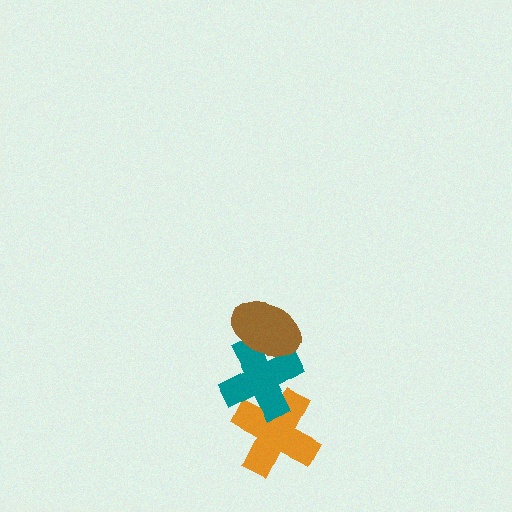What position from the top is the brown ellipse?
The brown ellipse is 1st from the top.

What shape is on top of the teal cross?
The brown ellipse is on top of the teal cross.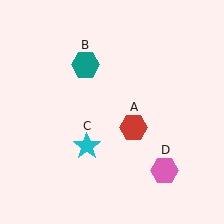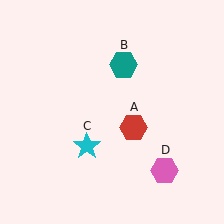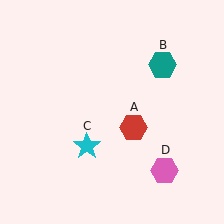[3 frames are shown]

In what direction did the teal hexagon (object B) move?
The teal hexagon (object B) moved right.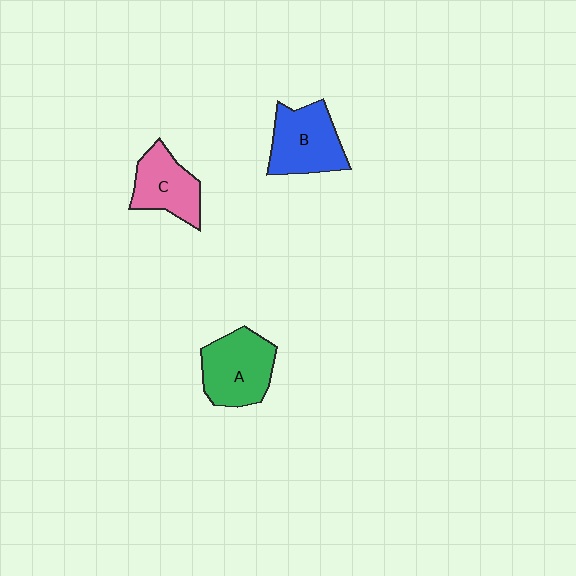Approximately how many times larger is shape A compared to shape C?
Approximately 1.2 times.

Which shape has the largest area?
Shape A (green).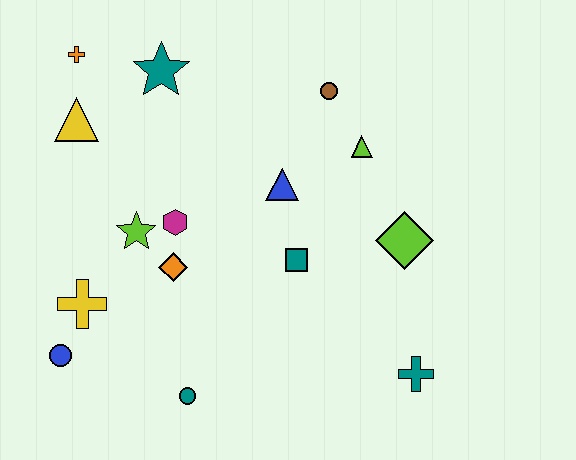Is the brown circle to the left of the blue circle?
No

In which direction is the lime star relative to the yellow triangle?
The lime star is below the yellow triangle.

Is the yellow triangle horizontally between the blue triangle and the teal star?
No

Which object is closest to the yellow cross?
The blue circle is closest to the yellow cross.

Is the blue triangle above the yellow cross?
Yes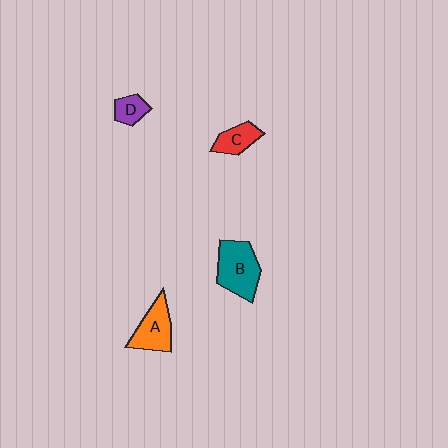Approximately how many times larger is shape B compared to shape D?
Approximately 2.5 times.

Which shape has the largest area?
Shape B (teal).